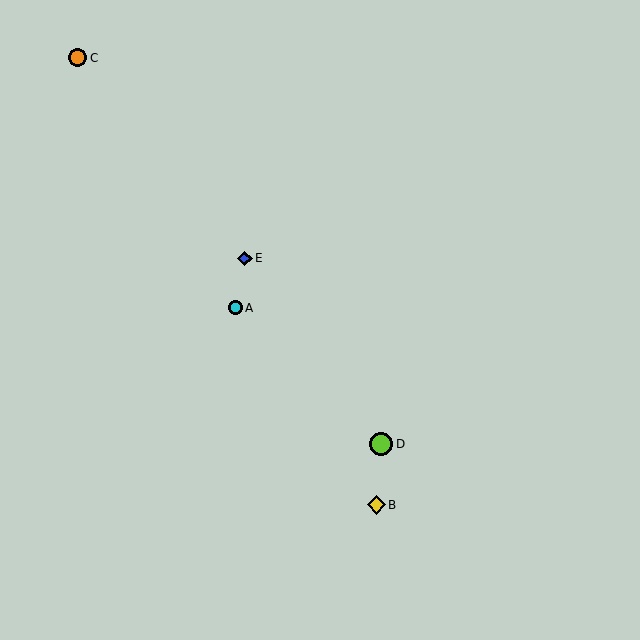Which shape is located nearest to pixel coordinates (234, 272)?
The blue diamond (labeled E) at (245, 258) is nearest to that location.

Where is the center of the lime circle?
The center of the lime circle is at (381, 444).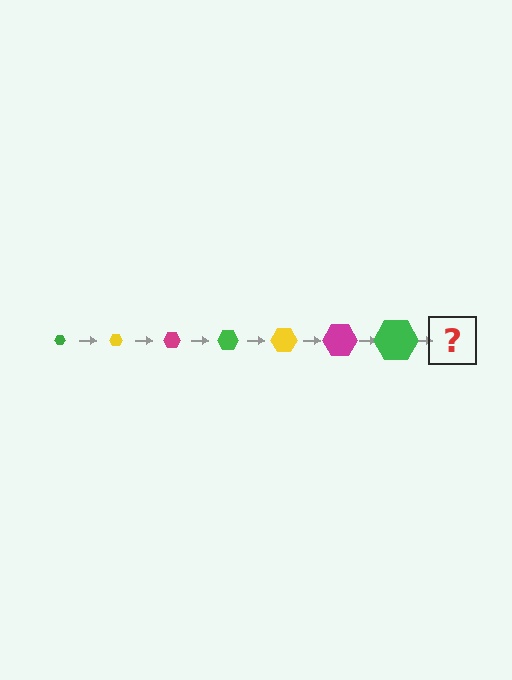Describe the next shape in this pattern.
It should be a yellow hexagon, larger than the previous one.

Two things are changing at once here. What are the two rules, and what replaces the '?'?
The two rules are that the hexagon grows larger each step and the color cycles through green, yellow, and magenta. The '?' should be a yellow hexagon, larger than the previous one.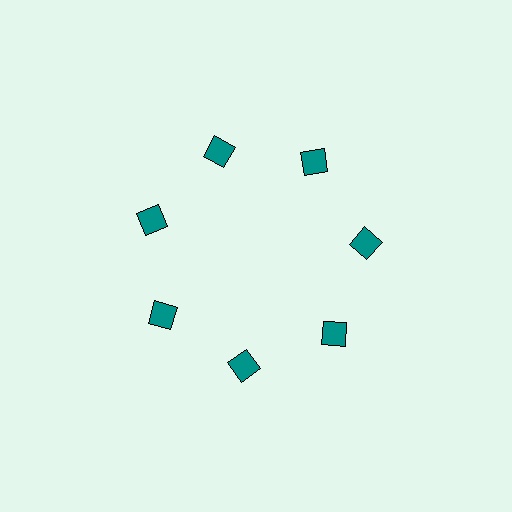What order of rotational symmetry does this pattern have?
This pattern has 7-fold rotational symmetry.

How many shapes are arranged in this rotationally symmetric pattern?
There are 7 shapes, arranged in 7 groups of 1.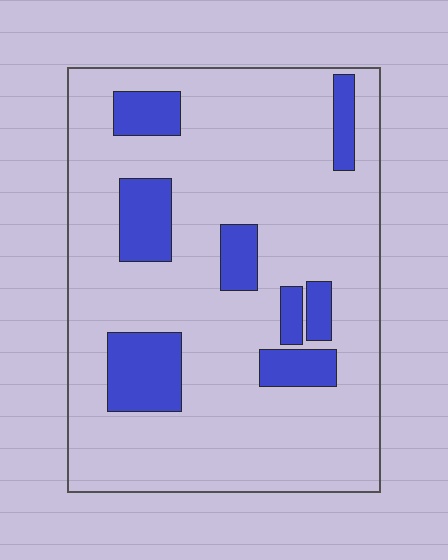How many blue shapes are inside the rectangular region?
8.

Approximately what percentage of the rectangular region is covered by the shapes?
Approximately 20%.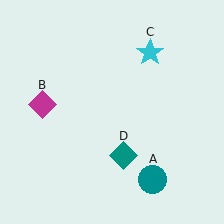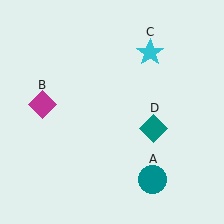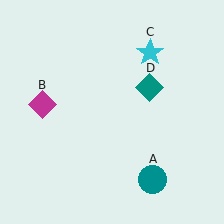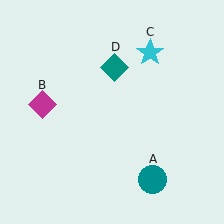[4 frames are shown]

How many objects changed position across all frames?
1 object changed position: teal diamond (object D).